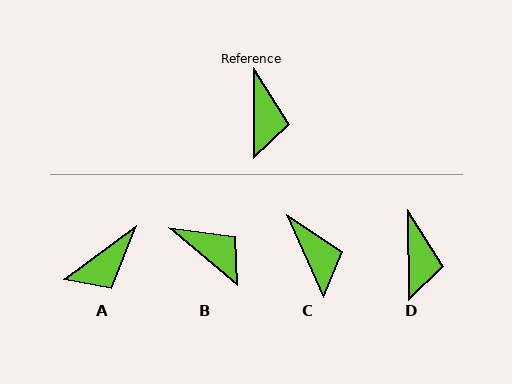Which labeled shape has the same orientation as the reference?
D.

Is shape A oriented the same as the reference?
No, it is off by about 54 degrees.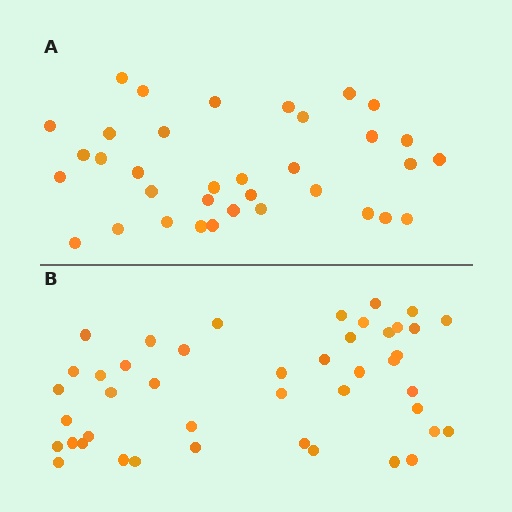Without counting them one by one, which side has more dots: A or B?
Region B (the bottom region) has more dots.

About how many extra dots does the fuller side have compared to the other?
Region B has roughly 8 or so more dots than region A.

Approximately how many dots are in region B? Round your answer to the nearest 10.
About 40 dots. (The exact count is 44, which rounds to 40.)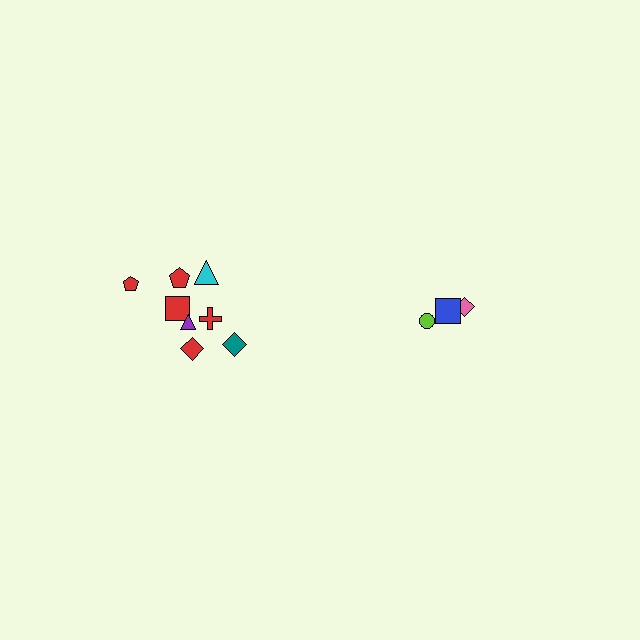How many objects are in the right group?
There are 3 objects.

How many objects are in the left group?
There are 8 objects.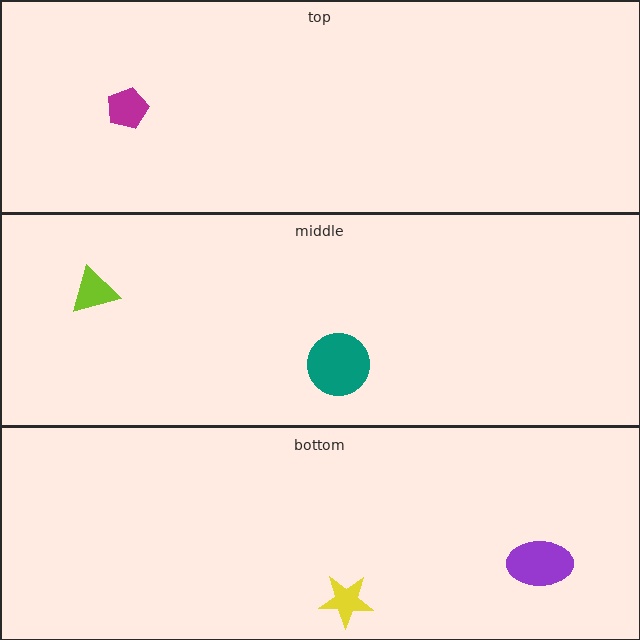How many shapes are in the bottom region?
2.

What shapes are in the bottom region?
The purple ellipse, the yellow star.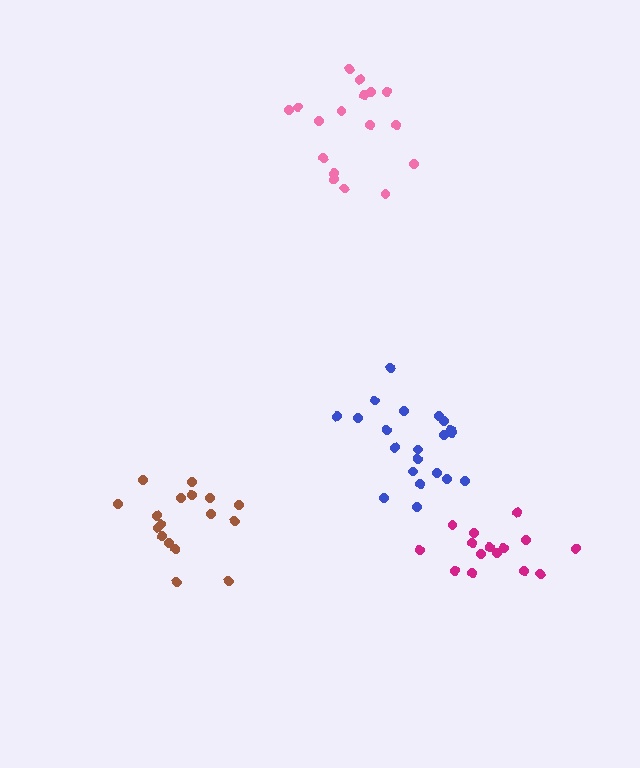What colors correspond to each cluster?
The clusters are colored: magenta, pink, brown, blue.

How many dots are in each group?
Group 1: 15 dots, Group 2: 17 dots, Group 3: 17 dots, Group 4: 21 dots (70 total).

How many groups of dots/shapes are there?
There are 4 groups.